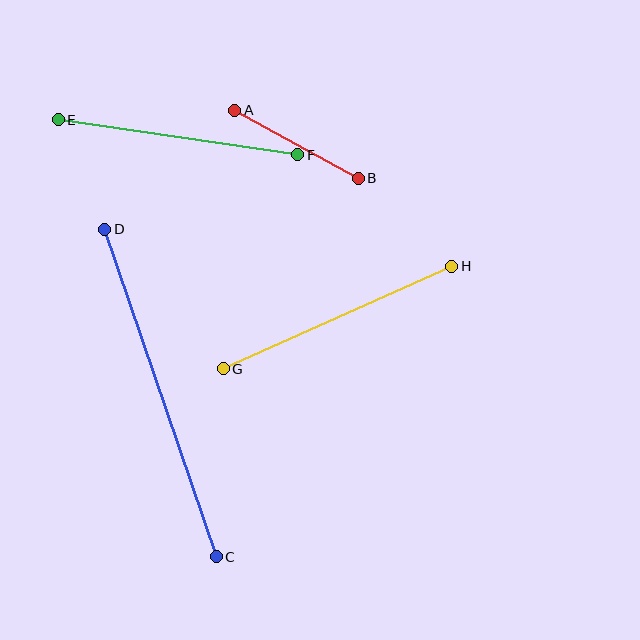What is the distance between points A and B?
The distance is approximately 141 pixels.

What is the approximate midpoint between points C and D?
The midpoint is at approximately (161, 393) pixels.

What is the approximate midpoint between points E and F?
The midpoint is at approximately (178, 137) pixels.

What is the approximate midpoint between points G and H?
The midpoint is at approximately (337, 317) pixels.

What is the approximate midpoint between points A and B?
The midpoint is at approximately (297, 144) pixels.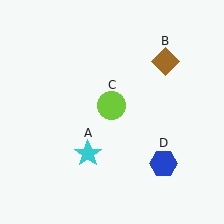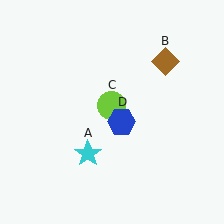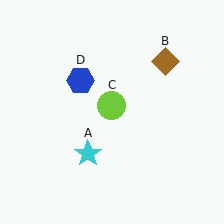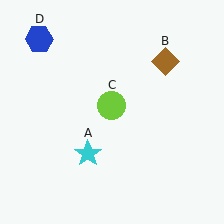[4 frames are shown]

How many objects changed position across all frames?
1 object changed position: blue hexagon (object D).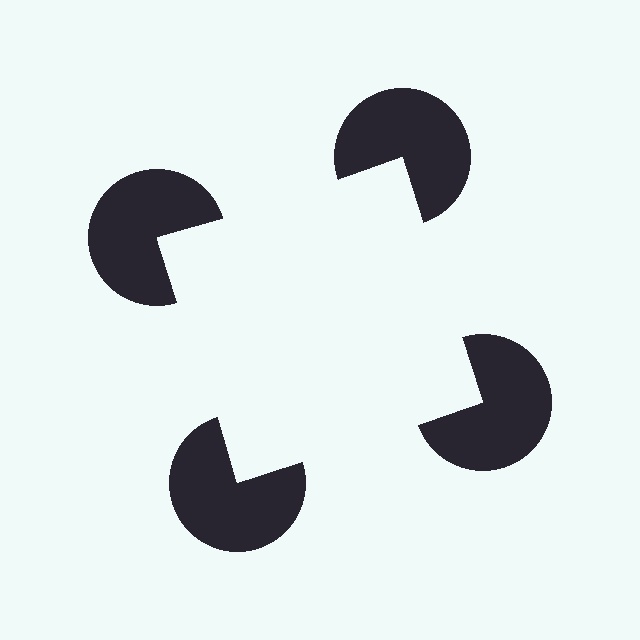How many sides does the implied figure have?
4 sides.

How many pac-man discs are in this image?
There are 4 — one at each vertex of the illusory square.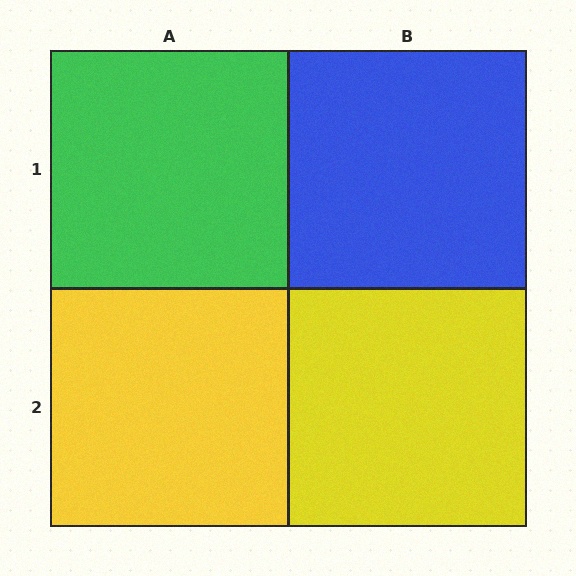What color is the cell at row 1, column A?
Green.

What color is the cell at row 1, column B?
Blue.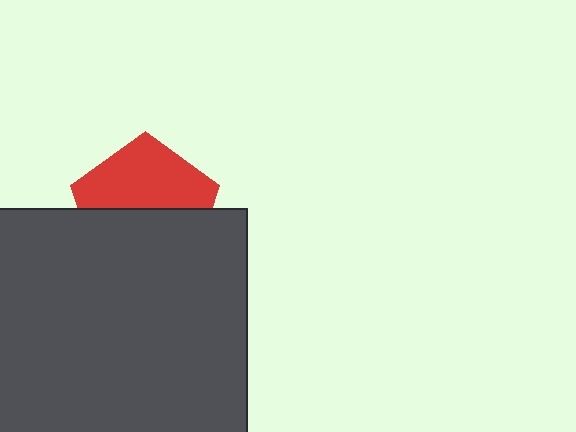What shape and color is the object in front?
The object in front is a dark gray square.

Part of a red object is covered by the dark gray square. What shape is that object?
It is a pentagon.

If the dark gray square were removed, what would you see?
You would see the complete red pentagon.